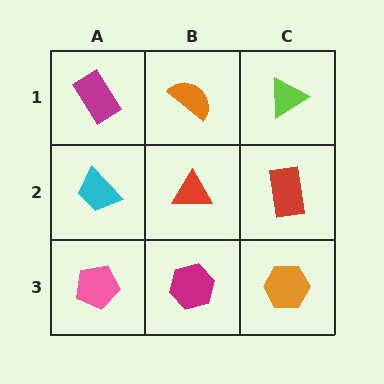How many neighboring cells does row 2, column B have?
4.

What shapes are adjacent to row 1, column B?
A red triangle (row 2, column B), a magenta rectangle (row 1, column A), a lime triangle (row 1, column C).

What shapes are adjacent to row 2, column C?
A lime triangle (row 1, column C), an orange hexagon (row 3, column C), a red triangle (row 2, column B).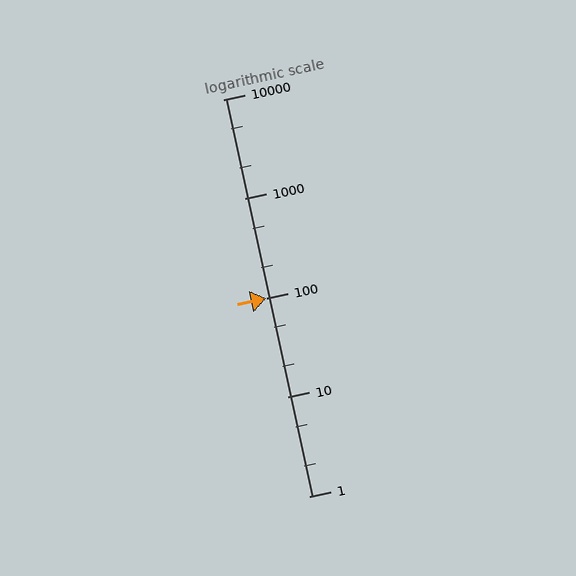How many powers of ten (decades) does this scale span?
The scale spans 4 decades, from 1 to 10000.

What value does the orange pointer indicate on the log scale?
The pointer indicates approximately 100.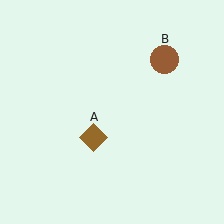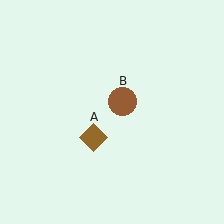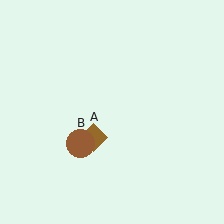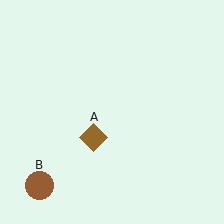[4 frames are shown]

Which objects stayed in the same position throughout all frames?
Brown diamond (object A) remained stationary.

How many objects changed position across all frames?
1 object changed position: brown circle (object B).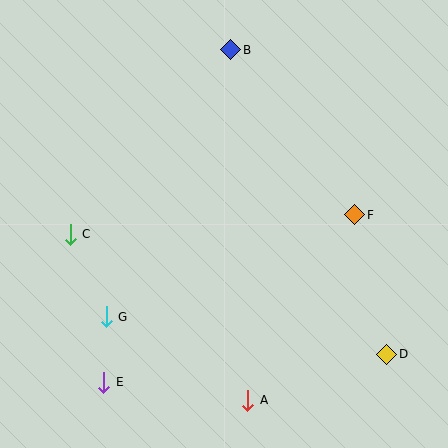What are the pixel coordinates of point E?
Point E is at (104, 382).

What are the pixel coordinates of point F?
Point F is at (355, 215).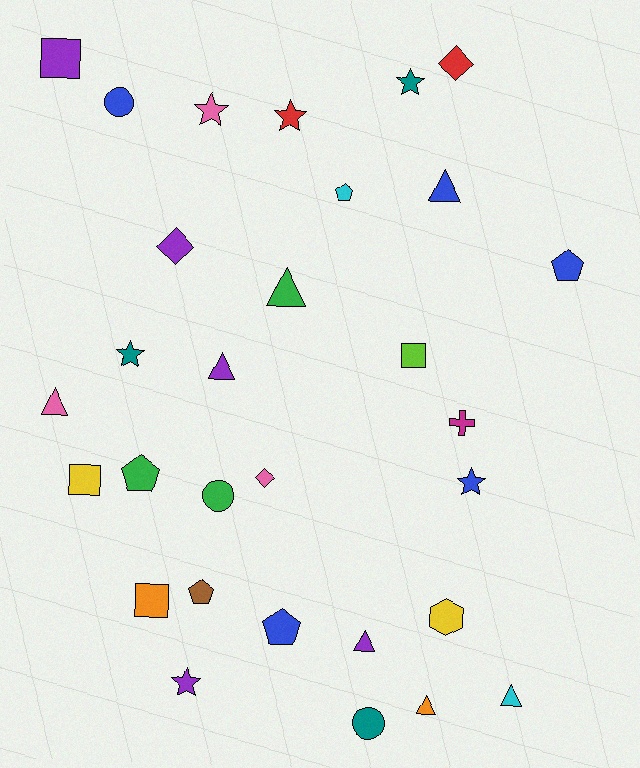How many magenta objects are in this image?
There is 1 magenta object.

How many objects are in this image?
There are 30 objects.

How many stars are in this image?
There are 6 stars.